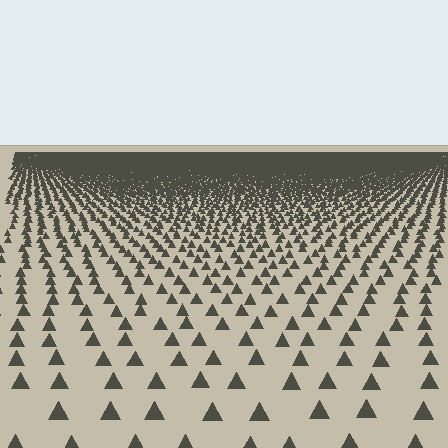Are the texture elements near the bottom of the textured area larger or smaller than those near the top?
Larger. Near the bottom, elements are closer to the viewer and appear at a bigger on-screen size.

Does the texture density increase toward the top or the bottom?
Density increases toward the top.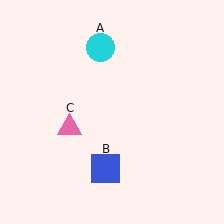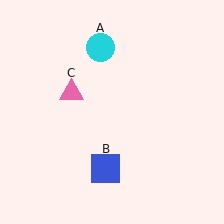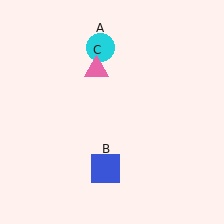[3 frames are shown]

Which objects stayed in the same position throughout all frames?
Cyan circle (object A) and blue square (object B) remained stationary.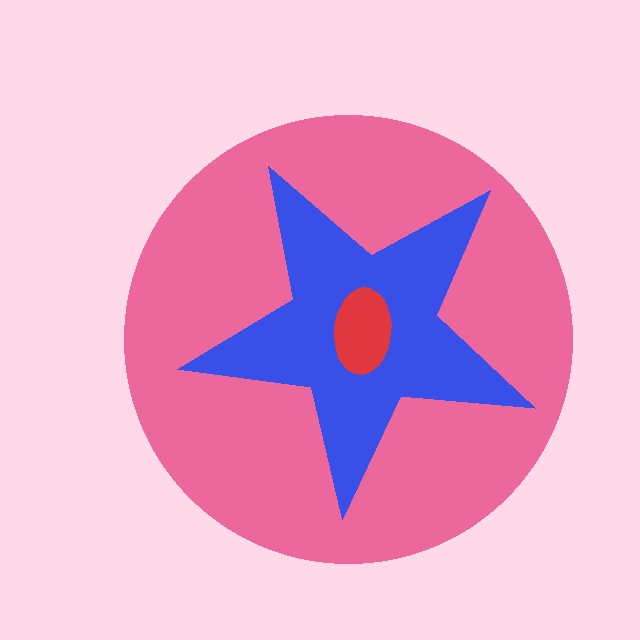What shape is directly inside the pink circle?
The blue star.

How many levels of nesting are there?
3.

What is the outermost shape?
The pink circle.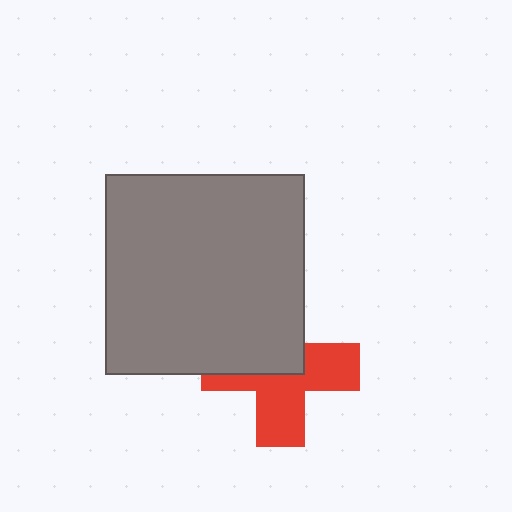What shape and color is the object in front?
The object in front is a gray square.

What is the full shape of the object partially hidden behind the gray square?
The partially hidden object is a red cross.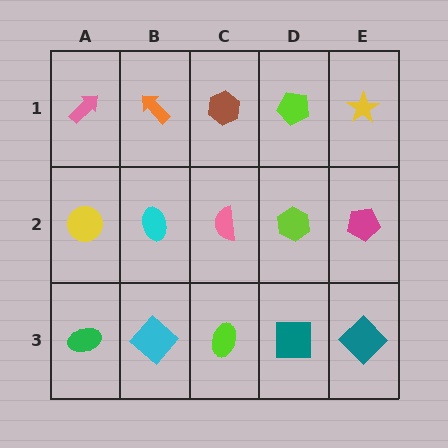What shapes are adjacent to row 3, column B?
A cyan ellipse (row 2, column B), a green ellipse (row 3, column A), a lime ellipse (row 3, column C).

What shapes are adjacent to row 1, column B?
A cyan ellipse (row 2, column B), a pink arrow (row 1, column A), a brown hexagon (row 1, column C).